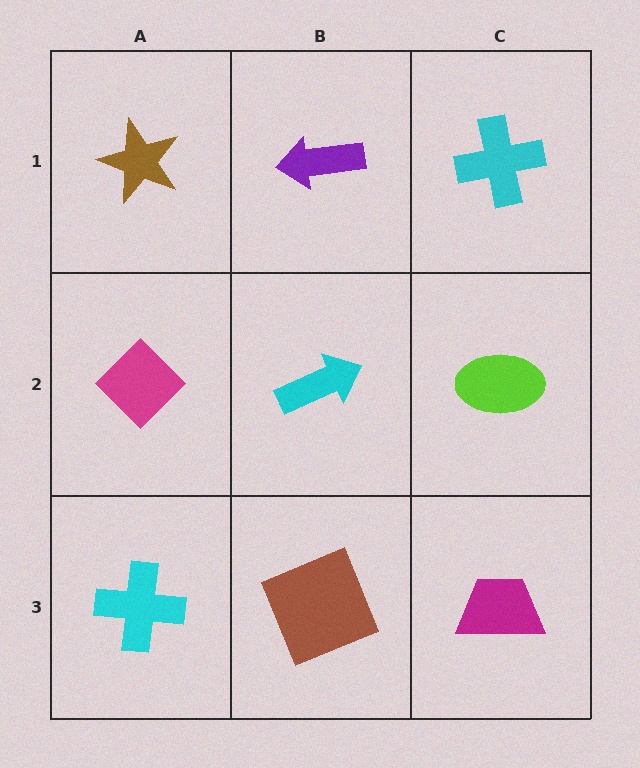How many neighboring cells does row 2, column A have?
3.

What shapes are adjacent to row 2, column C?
A cyan cross (row 1, column C), a magenta trapezoid (row 3, column C), a cyan arrow (row 2, column B).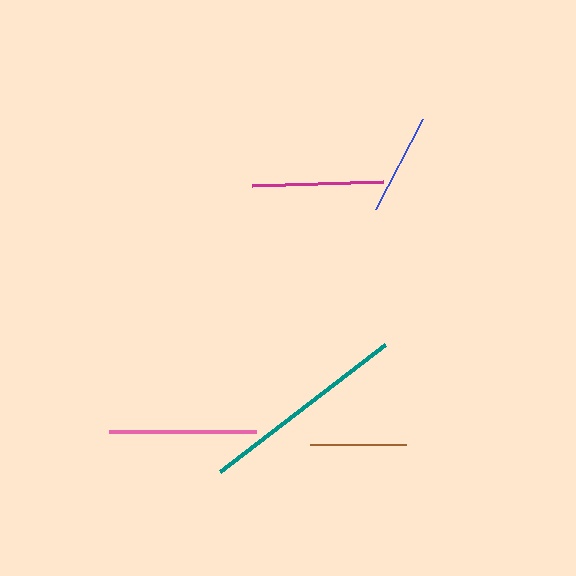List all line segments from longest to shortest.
From longest to shortest: teal, pink, magenta, blue, brown.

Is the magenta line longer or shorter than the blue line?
The magenta line is longer than the blue line.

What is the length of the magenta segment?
The magenta segment is approximately 131 pixels long.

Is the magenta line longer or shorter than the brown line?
The magenta line is longer than the brown line.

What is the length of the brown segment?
The brown segment is approximately 96 pixels long.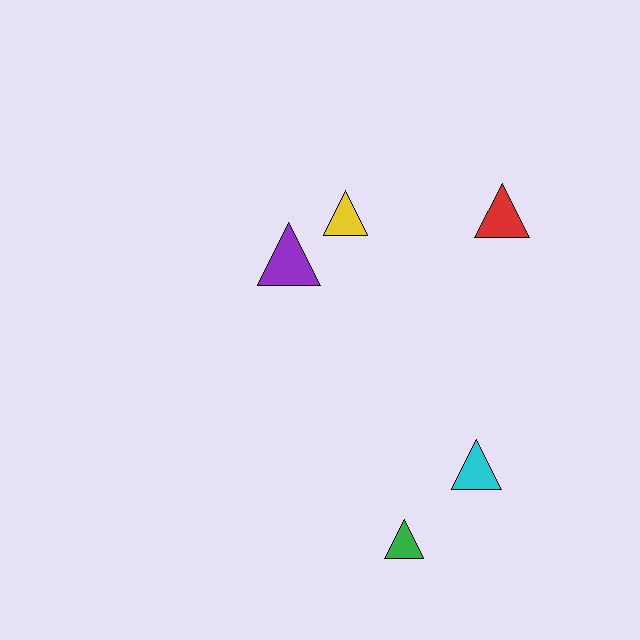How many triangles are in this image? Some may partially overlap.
There are 5 triangles.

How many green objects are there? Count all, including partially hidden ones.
There is 1 green object.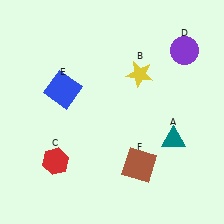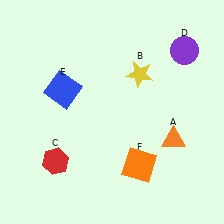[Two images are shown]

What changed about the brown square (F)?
In Image 1, F is brown. In Image 2, it changed to orange.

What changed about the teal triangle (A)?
In Image 1, A is teal. In Image 2, it changed to orange.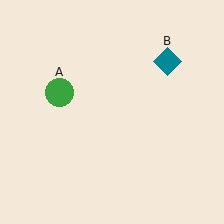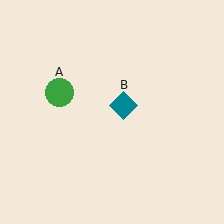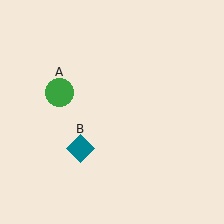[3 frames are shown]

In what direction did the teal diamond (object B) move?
The teal diamond (object B) moved down and to the left.